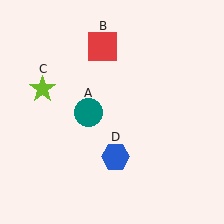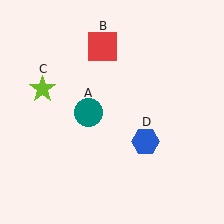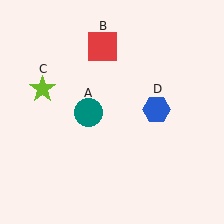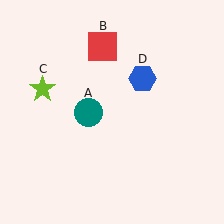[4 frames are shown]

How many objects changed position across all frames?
1 object changed position: blue hexagon (object D).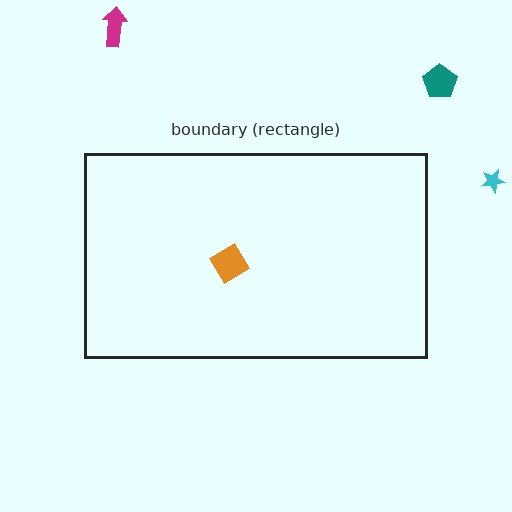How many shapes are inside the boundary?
1 inside, 3 outside.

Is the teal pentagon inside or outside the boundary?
Outside.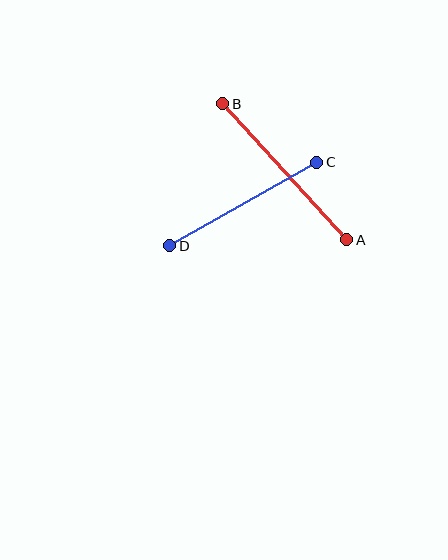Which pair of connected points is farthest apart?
Points A and B are farthest apart.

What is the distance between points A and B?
The distance is approximately 184 pixels.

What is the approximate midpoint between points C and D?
The midpoint is at approximately (243, 204) pixels.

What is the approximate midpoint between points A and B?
The midpoint is at approximately (285, 172) pixels.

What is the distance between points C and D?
The distance is approximately 169 pixels.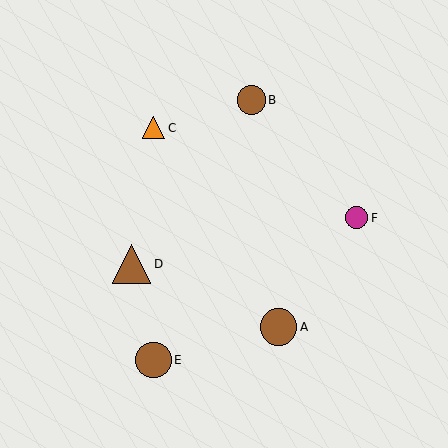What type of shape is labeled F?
Shape F is a magenta circle.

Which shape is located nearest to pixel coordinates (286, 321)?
The brown circle (labeled A) at (278, 327) is nearest to that location.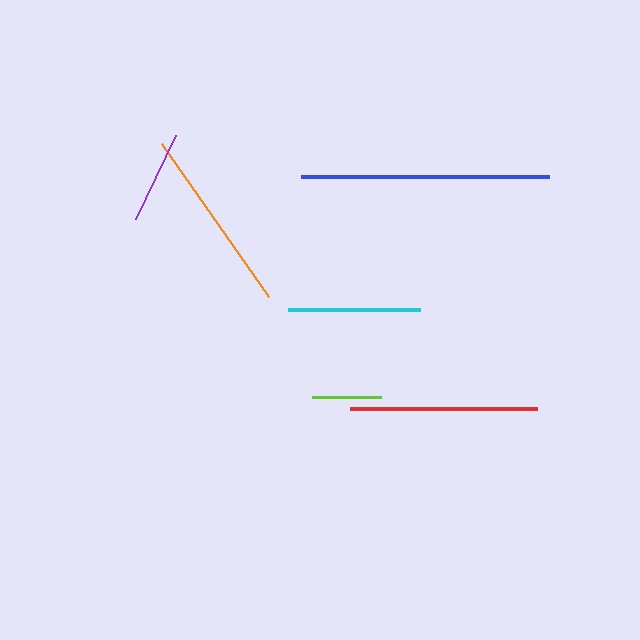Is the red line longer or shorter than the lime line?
The red line is longer than the lime line.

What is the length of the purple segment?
The purple segment is approximately 93 pixels long.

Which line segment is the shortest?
The lime line is the shortest at approximately 69 pixels.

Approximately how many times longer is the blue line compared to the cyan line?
The blue line is approximately 1.9 times the length of the cyan line.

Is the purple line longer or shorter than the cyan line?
The cyan line is longer than the purple line.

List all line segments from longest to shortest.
From longest to shortest: blue, red, orange, cyan, purple, lime.